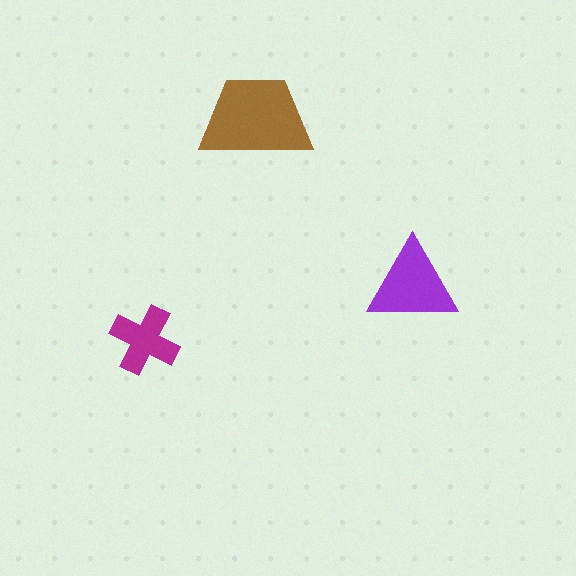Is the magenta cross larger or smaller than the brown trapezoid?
Smaller.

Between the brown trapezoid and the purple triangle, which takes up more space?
The brown trapezoid.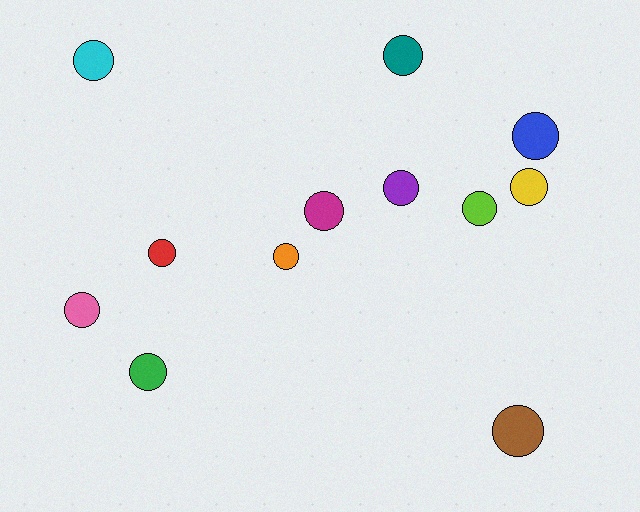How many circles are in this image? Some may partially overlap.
There are 12 circles.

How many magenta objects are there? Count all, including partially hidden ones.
There is 1 magenta object.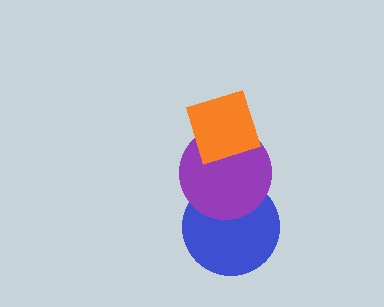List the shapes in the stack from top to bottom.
From top to bottom: the orange diamond, the purple circle, the blue circle.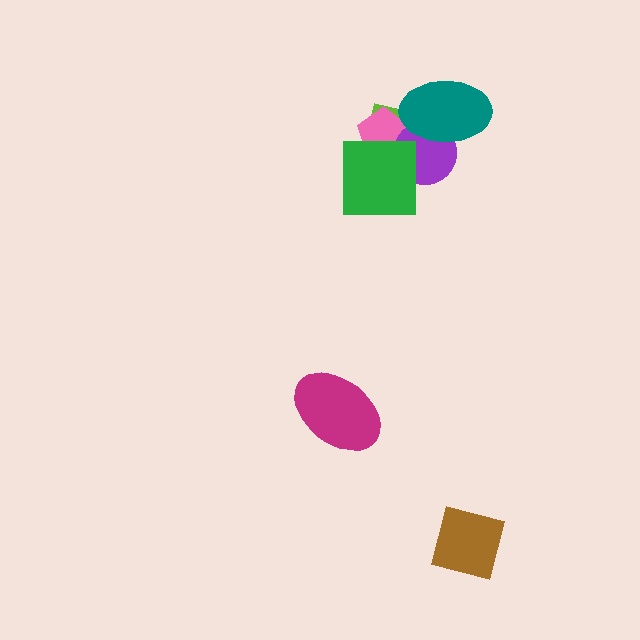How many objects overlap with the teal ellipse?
3 objects overlap with the teal ellipse.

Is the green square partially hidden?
No, no other shape covers it.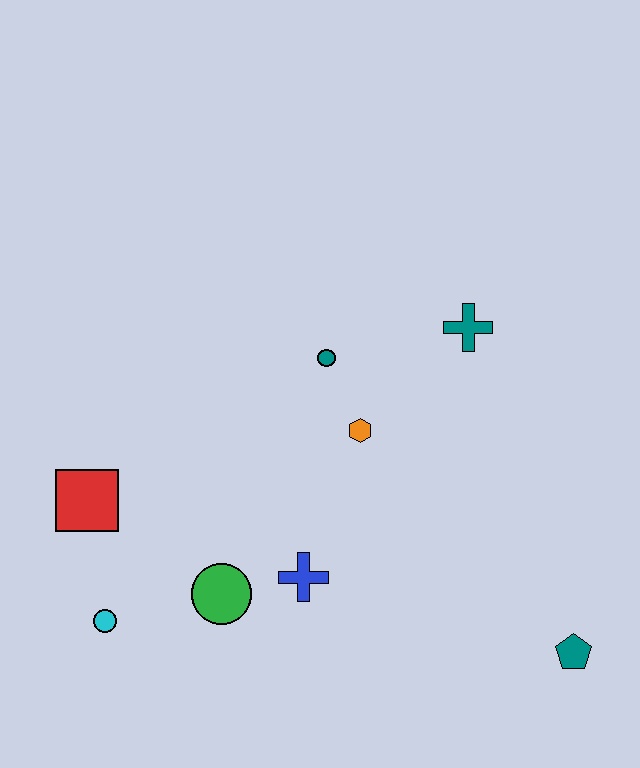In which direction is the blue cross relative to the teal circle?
The blue cross is below the teal circle.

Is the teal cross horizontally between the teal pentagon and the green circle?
Yes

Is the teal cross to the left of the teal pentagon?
Yes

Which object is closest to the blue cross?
The green circle is closest to the blue cross.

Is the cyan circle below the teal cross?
Yes